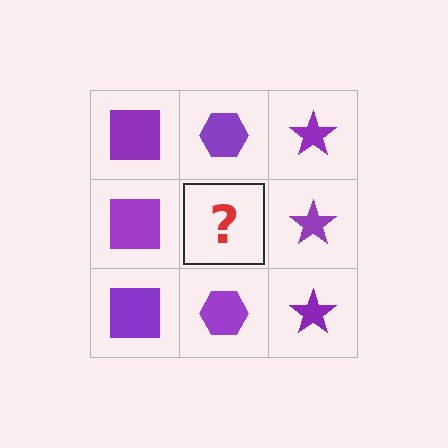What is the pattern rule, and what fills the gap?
The rule is that each column has a consistent shape. The gap should be filled with a purple hexagon.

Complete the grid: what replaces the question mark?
The question mark should be replaced with a purple hexagon.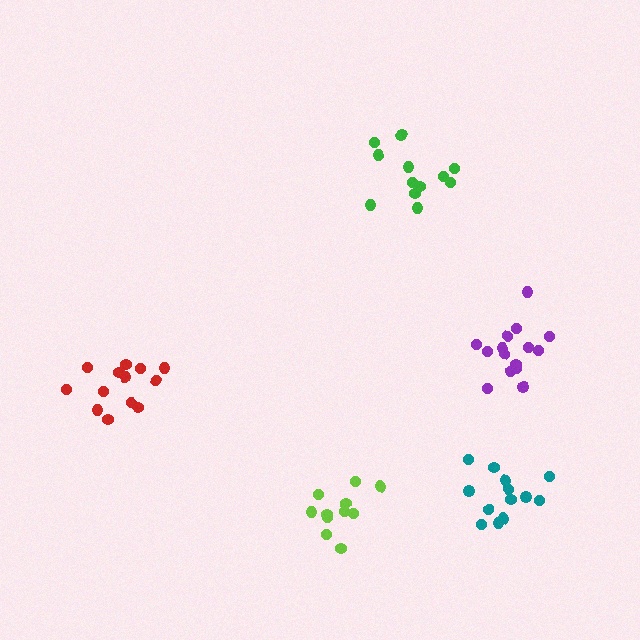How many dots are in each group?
Group 1: 11 dots, Group 2: 15 dots, Group 3: 13 dots, Group 4: 13 dots, Group 5: 12 dots (64 total).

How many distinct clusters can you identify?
There are 5 distinct clusters.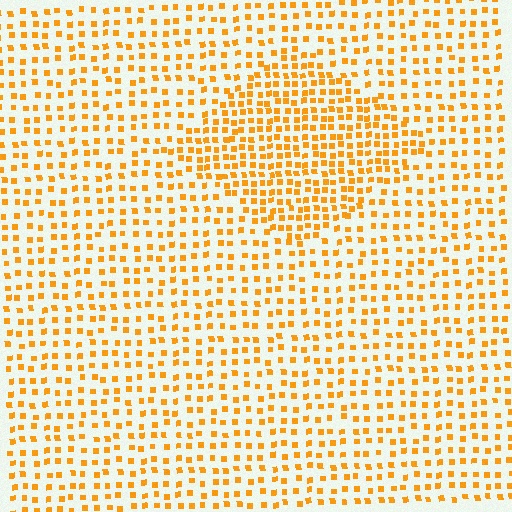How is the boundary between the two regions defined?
The boundary is defined by a change in element density (approximately 1.8x ratio). All elements are the same color, size, and shape.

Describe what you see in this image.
The image contains small orange elements arranged at two different densities. A diamond-shaped region is visible where the elements are more densely packed than the surrounding area.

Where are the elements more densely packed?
The elements are more densely packed inside the diamond boundary.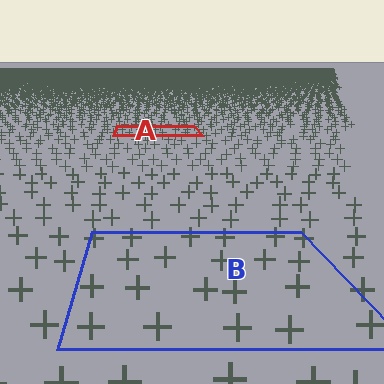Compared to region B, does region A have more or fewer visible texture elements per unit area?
Region A has more texture elements per unit area — they are packed more densely because it is farther away.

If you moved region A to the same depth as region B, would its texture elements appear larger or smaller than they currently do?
They would appear larger. At a closer depth, the same texture elements are projected at a bigger on-screen size.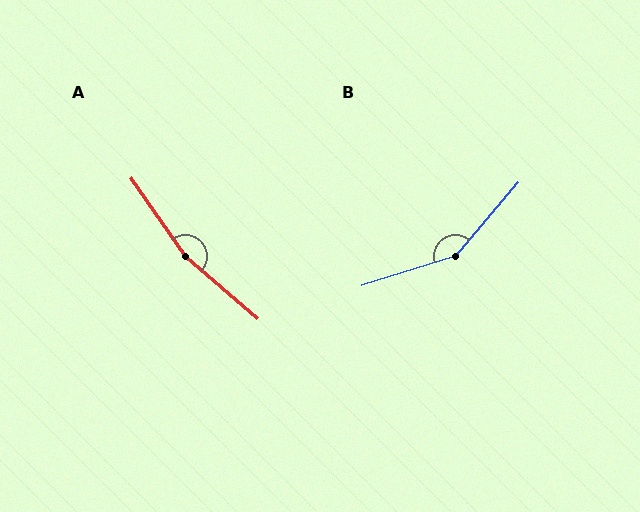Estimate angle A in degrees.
Approximately 166 degrees.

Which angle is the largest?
A, at approximately 166 degrees.